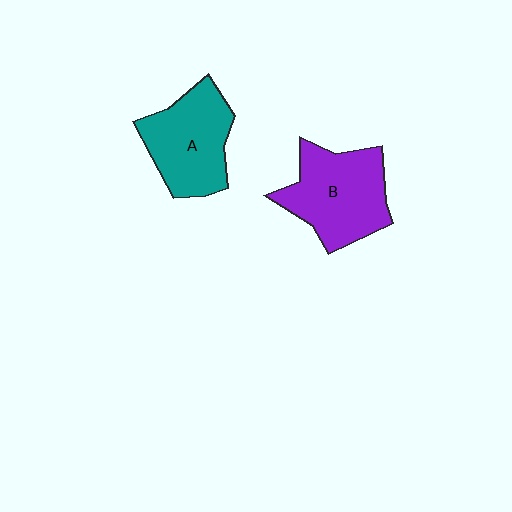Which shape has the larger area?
Shape B (purple).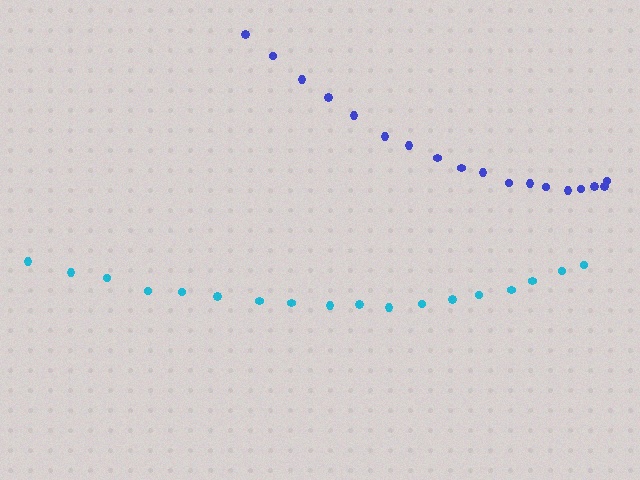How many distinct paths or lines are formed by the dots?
There are 2 distinct paths.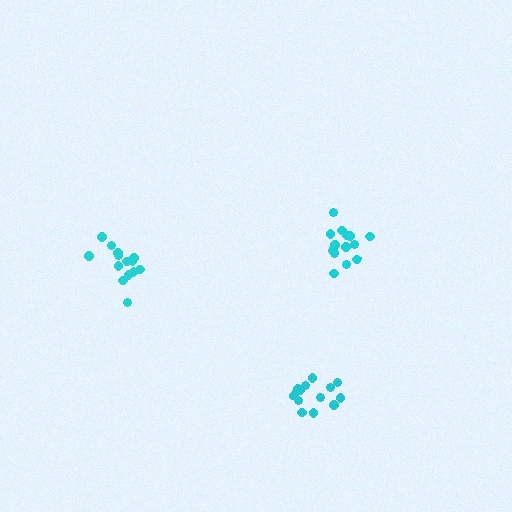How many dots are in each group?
Group 1: 13 dots, Group 2: 15 dots, Group 3: 14 dots (42 total).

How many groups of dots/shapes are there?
There are 3 groups.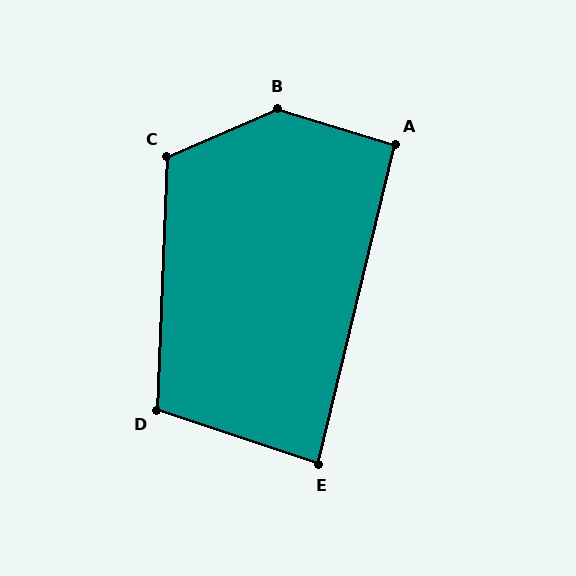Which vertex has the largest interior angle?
B, at approximately 140 degrees.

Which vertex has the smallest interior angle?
E, at approximately 85 degrees.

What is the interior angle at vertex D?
Approximately 106 degrees (obtuse).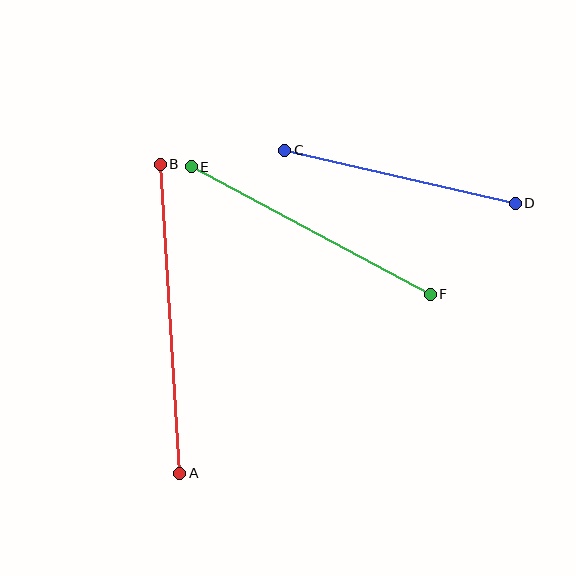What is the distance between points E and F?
The distance is approximately 271 pixels.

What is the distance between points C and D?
The distance is approximately 237 pixels.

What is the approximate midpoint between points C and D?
The midpoint is at approximately (400, 177) pixels.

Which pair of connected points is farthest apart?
Points A and B are farthest apart.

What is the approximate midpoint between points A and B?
The midpoint is at approximately (170, 319) pixels.